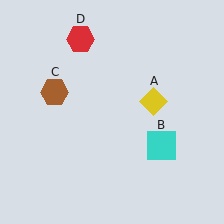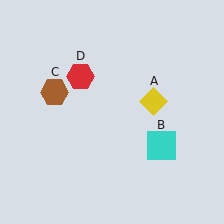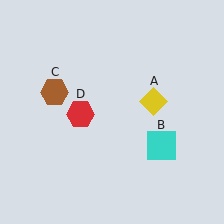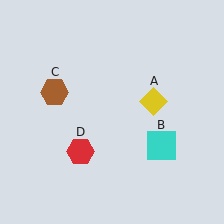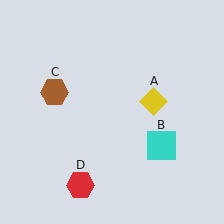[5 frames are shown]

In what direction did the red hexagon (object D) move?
The red hexagon (object D) moved down.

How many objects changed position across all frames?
1 object changed position: red hexagon (object D).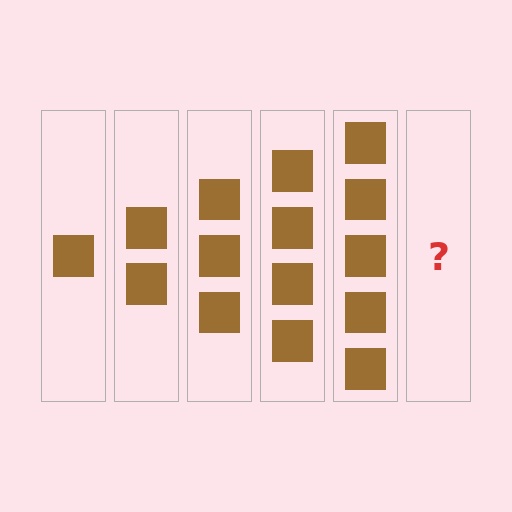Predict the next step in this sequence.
The next step is 6 squares.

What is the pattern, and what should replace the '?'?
The pattern is that each step adds one more square. The '?' should be 6 squares.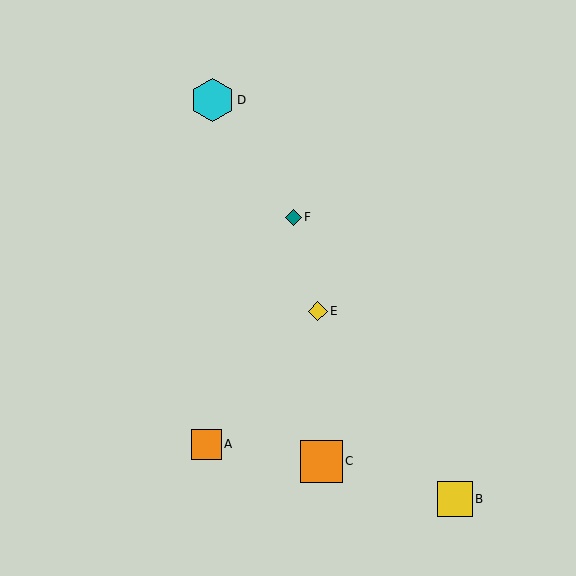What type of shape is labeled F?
Shape F is a teal diamond.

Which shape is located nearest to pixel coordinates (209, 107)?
The cyan hexagon (labeled D) at (213, 100) is nearest to that location.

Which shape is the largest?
The cyan hexagon (labeled D) is the largest.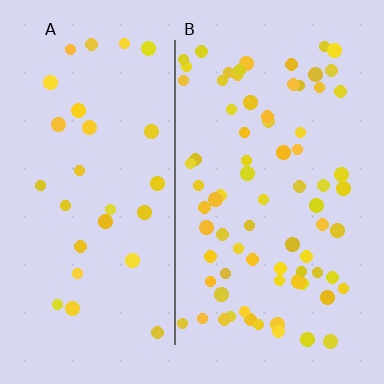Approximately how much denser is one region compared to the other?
Approximately 2.6× — region B over region A.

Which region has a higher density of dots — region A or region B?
B (the right).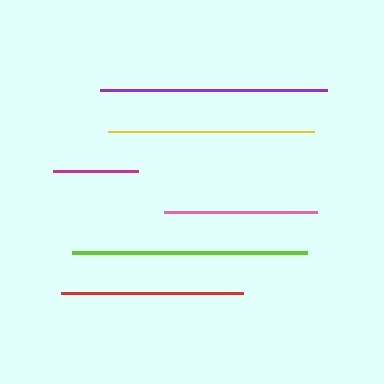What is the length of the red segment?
The red segment is approximately 182 pixels long.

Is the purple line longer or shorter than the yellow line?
The purple line is longer than the yellow line.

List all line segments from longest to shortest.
From longest to shortest: lime, purple, yellow, red, pink, magenta.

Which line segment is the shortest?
The magenta line is the shortest at approximately 85 pixels.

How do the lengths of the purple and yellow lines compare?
The purple and yellow lines are approximately the same length.